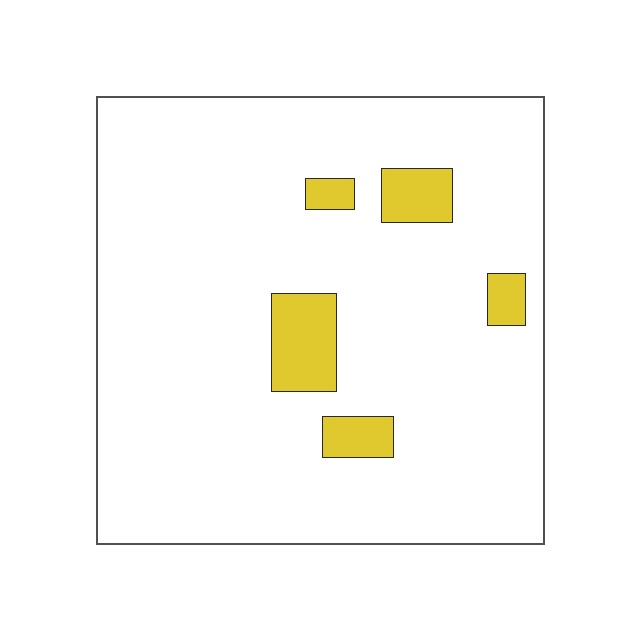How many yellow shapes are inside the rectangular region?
5.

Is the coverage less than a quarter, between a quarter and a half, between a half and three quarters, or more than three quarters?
Less than a quarter.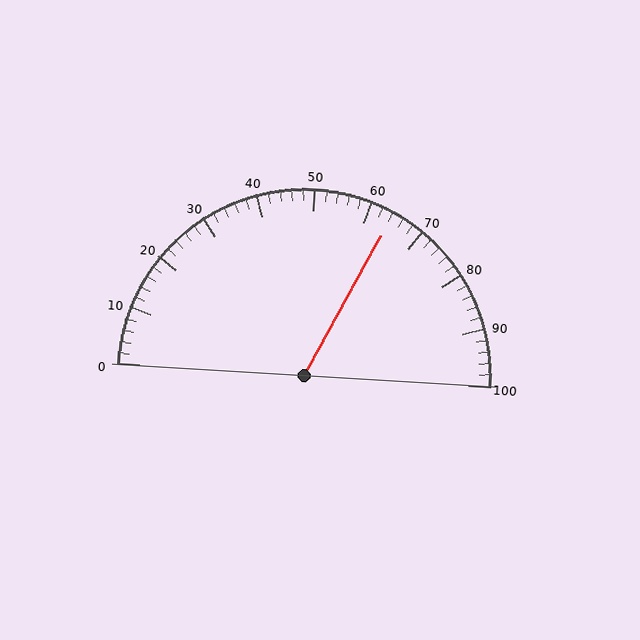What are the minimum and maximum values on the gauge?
The gauge ranges from 0 to 100.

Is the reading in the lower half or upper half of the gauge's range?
The reading is in the upper half of the range (0 to 100).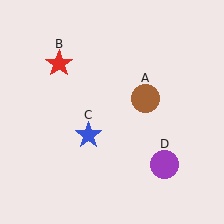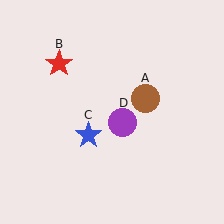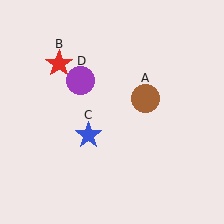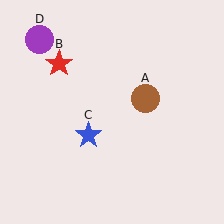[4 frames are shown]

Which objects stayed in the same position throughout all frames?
Brown circle (object A) and red star (object B) and blue star (object C) remained stationary.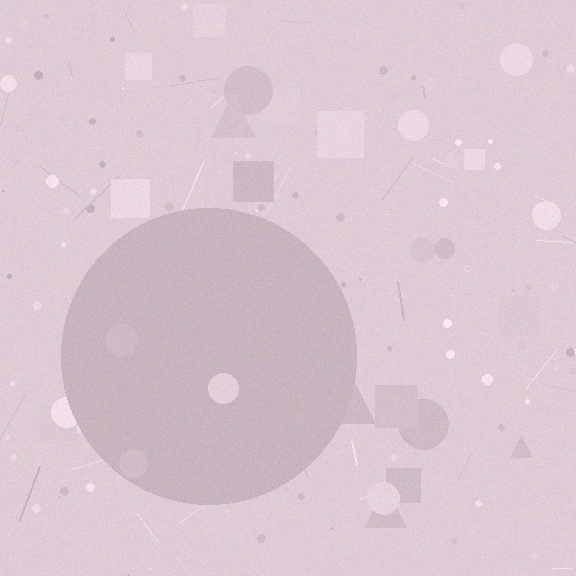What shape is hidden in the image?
A circle is hidden in the image.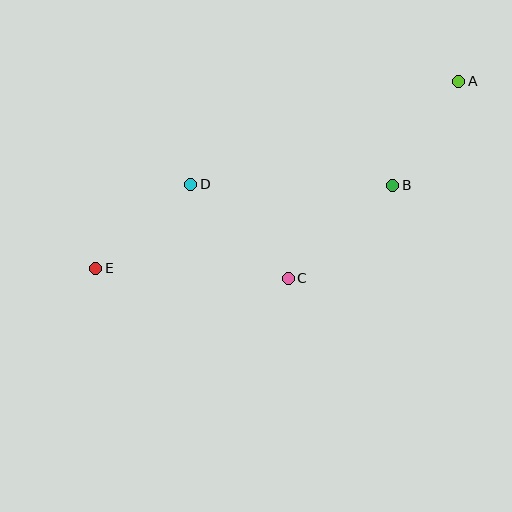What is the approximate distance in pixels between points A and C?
The distance between A and C is approximately 261 pixels.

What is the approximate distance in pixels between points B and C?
The distance between B and C is approximately 140 pixels.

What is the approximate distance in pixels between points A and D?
The distance between A and D is approximately 287 pixels.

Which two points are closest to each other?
Points A and B are closest to each other.